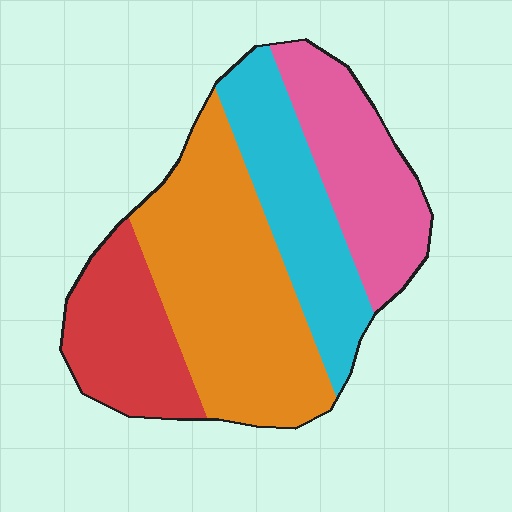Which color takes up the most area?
Orange, at roughly 40%.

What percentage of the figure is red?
Red covers about 20% of the figure.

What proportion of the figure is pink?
Pink covers roughly 20% of the figure.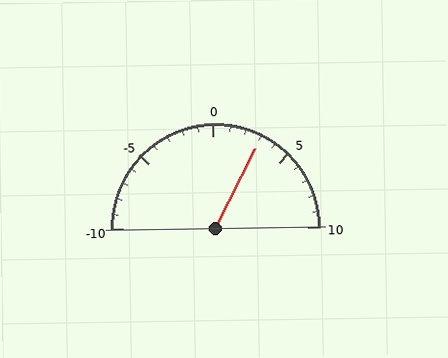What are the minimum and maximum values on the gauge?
The gauge ranges from -10 to 10.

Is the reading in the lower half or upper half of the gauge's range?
The reading is in the upper half of the range (-10 to 10).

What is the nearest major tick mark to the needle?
The nearest major tick mark is 5.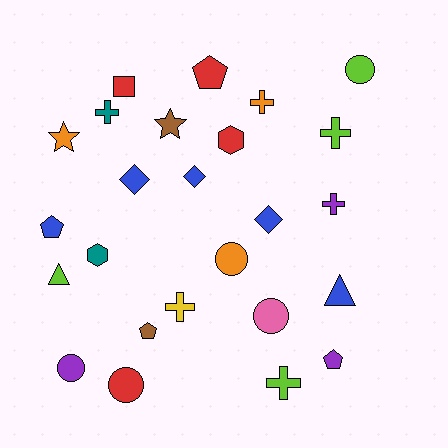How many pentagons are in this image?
There are 4 pentagons.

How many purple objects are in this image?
There are 3 purple objects.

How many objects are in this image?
There are 25 objects.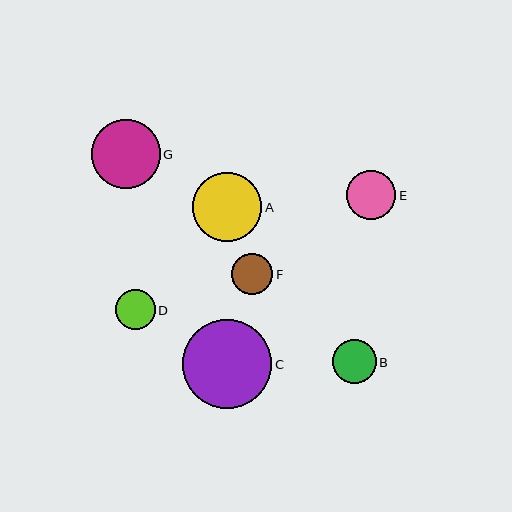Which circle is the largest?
Circle C is the largest with a size of approximately 90 pixels.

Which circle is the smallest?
Circle D is the smallest with a size of approximately 40 pixels.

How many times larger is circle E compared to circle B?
Circle E is approximately 1.1 times the size of circle B.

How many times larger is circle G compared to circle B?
Circle G is approximately 1.6 times the size of circle B.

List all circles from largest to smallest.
From largest to smallest: C, G, A, E, B, F, D.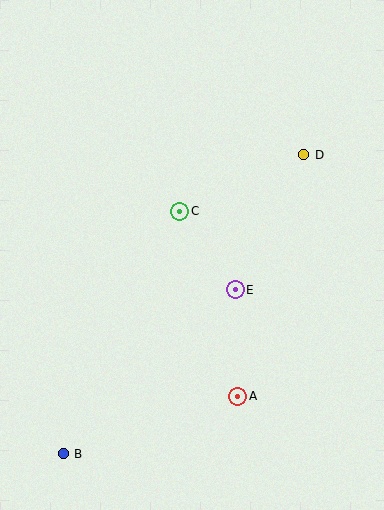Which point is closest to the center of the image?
Point C at (180, 211) is closest to the center.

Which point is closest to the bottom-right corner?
Point A is closest to the bottom-right corner.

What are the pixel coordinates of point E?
Point E is at (235, 290).